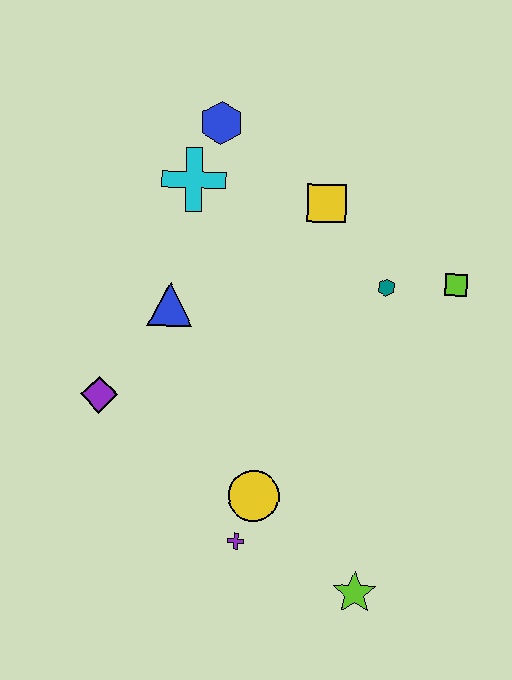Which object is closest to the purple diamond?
The blue triangle is closest to the purple diamond.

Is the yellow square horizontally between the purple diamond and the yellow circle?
No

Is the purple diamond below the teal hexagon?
Yes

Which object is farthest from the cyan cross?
The lime star is farthest from the cyan cross.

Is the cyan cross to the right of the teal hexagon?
No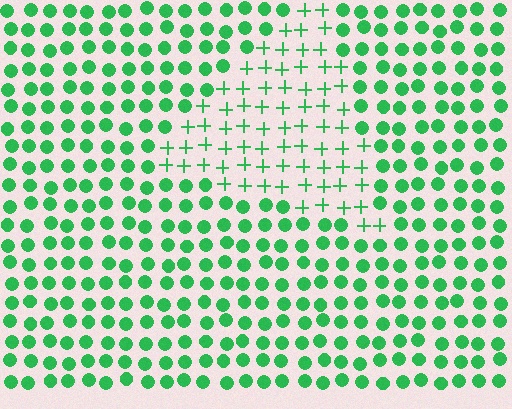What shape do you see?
I see a triangle.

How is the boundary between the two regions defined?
The boundary is defined by a change in element shape: plus signs inside vs. circles outside. All elements share the same color and spacing.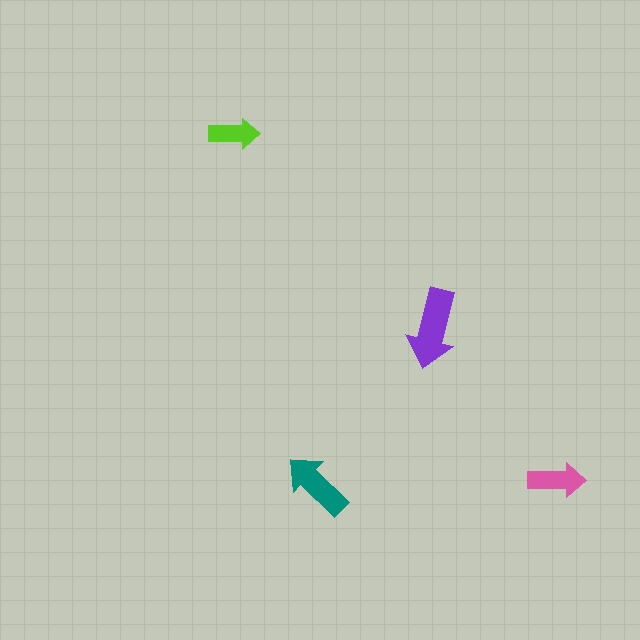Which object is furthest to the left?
The lime arrow is leftmost.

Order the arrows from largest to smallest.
the purple one, the teal one, the pink one, the lime one.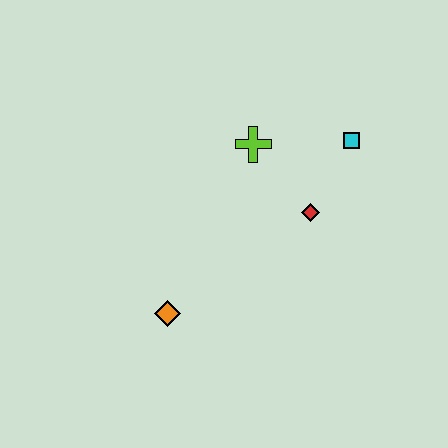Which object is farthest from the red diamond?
The orange diamond is farthest from the red diamond.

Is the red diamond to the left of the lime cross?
No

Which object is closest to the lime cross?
The red diamond is closest to the lime cross.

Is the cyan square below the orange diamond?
No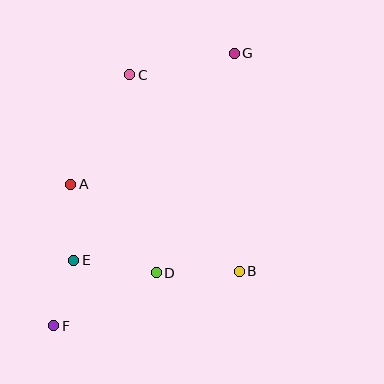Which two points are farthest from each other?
Points F and G are farthest from each other.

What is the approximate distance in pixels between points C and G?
The distance between C and G is approximately 107 pixels.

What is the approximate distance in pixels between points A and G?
The distance between A and G is approximately 210 pixels.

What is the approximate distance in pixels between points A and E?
The distance between A and E is approximately 76 pixels.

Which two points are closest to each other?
Points E and F are closest to each other.